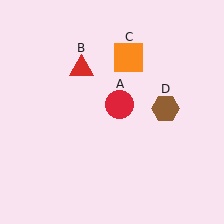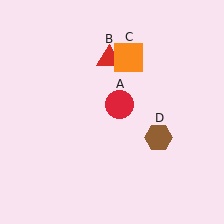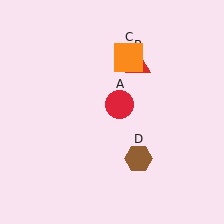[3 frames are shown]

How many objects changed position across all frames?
2 objects changed position: red triangle (object B), brown hexagon (object D).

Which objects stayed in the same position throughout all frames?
Red circle (object A) and orange square (object C) remained stationary.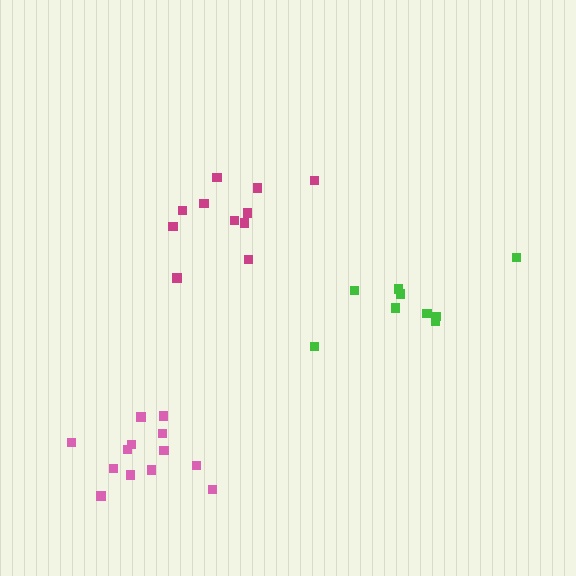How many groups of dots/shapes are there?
There are 3 groups.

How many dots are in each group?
Group 1: 9 dots, Group 2: 13 dots, Group 3: 11 dots (33 total).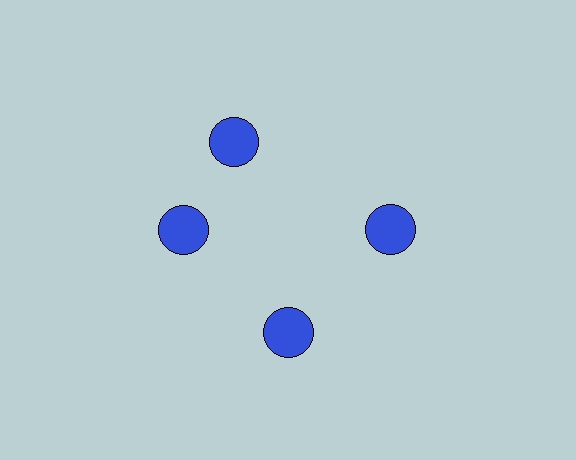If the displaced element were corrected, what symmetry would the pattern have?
It would have 4-fold rotational symmetry — the pattern would map onto itself every 90 degrees.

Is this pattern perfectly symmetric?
No. The 4 blue circles are arranged in a ring, but one element near the 12 o'clock position is rotated out of alignment along the ring, breaking the 4-fold rotational symmetry.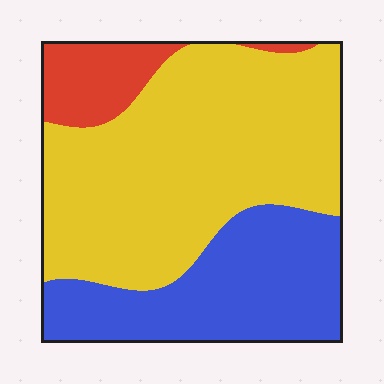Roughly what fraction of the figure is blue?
Blue covers around 30% of the figure.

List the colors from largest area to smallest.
From largest to smallest: yellow, blue, red.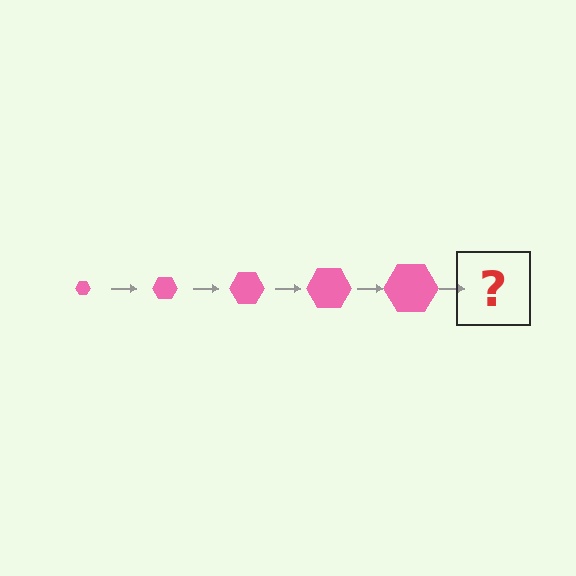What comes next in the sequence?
The next element should be a pink hexagon, larger than the previous one.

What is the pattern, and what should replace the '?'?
The pattern is that the hexagon gets progressively larger each step. The '?' should be a pink hexagon, larger than the previous one.